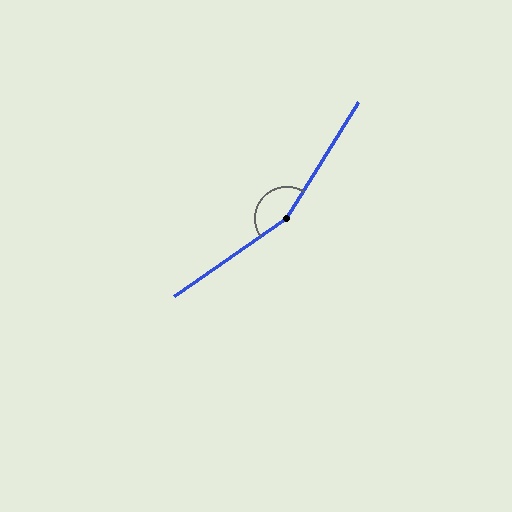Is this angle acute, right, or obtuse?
It is obtuse.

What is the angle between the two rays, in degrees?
Approximately 156 degrees.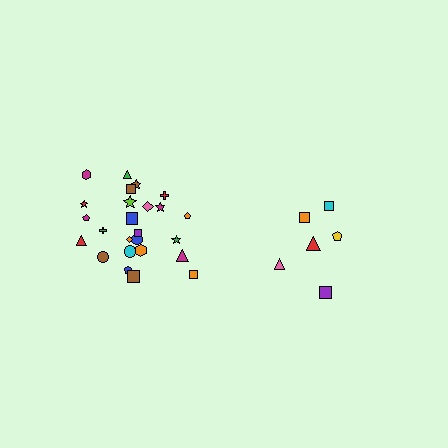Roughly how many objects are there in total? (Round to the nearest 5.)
Roughly 30 objects in total.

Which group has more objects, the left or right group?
The left group.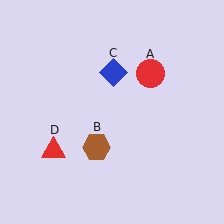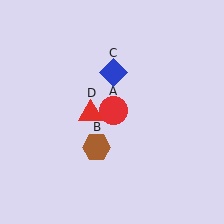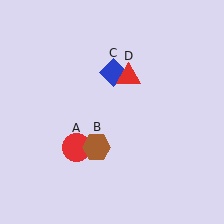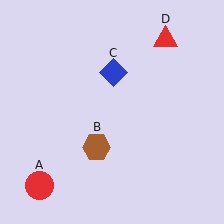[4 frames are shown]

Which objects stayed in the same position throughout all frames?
Brown hexagon (object B) and blue diamond (object C) remained stationary.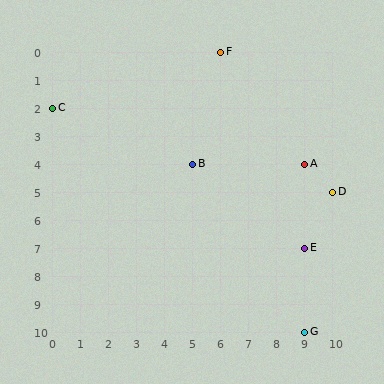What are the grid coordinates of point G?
Point G is at grid coordinates (9, 10).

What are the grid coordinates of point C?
Point C is at grid coordinates (0, 2).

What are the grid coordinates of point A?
Point A is at grid coordinates (9, 4).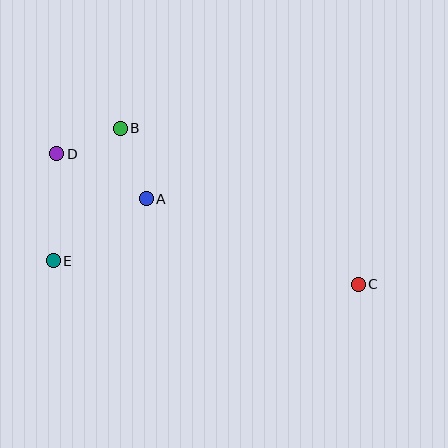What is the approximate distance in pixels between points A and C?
The distance between A and C is approximately 229 pixels.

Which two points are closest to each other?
Points B and D are closest to each other.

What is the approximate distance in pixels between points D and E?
The distance between D and E is approximately 107 pixels.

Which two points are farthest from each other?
Points C and D are farthest from each other.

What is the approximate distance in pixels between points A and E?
The distance between A and E is approximately 112 pixels.